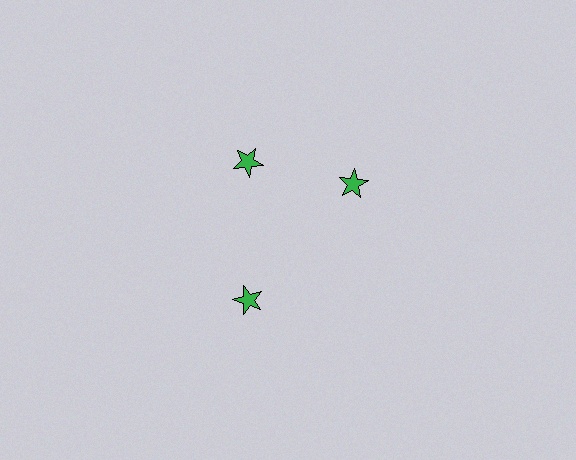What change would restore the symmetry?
The symmetry would be restored by rotating it back into even spacing with its neighbors so that all 3 stars sit at equal angles and equal distance from the center.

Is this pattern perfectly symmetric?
No. The 3 green stars are arranged in a ring, but one element near the 3 o'clock position is rotated out of alignment along the ring, breaking the 3-fold rotational symmetry.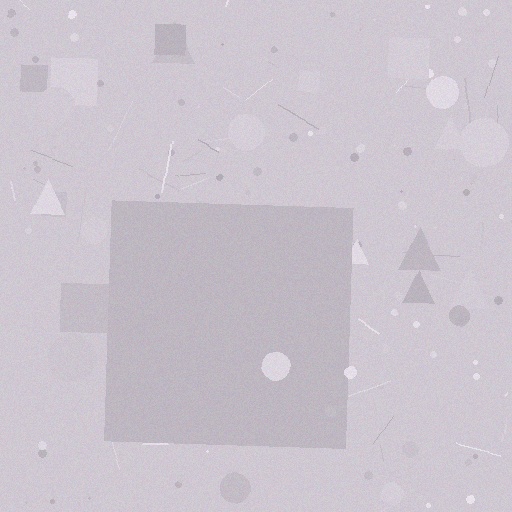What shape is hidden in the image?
A square is hidden in the image.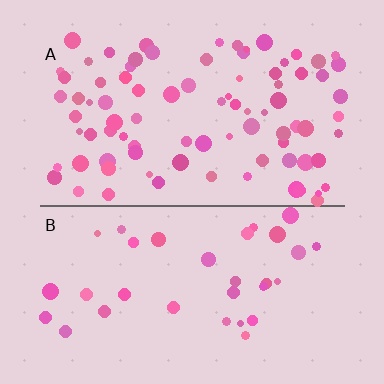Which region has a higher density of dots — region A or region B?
A (the top).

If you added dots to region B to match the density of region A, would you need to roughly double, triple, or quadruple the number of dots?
Approximately double.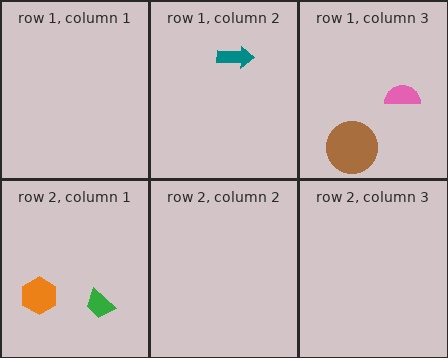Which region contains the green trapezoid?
The row 2, column 1 region.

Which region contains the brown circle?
The row 1, column 3 region.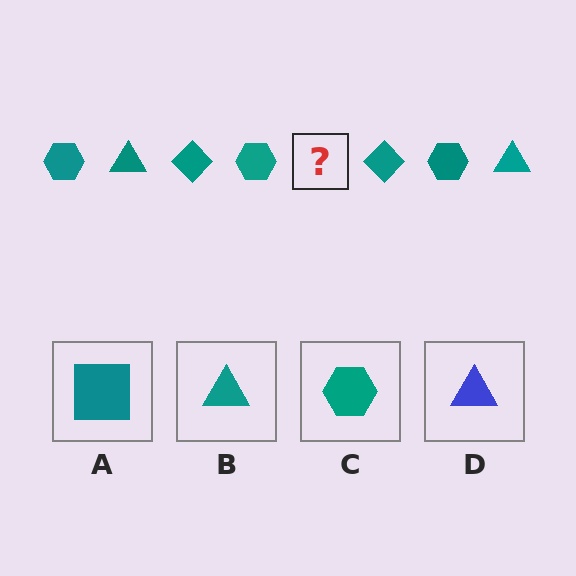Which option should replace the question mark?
Option B.